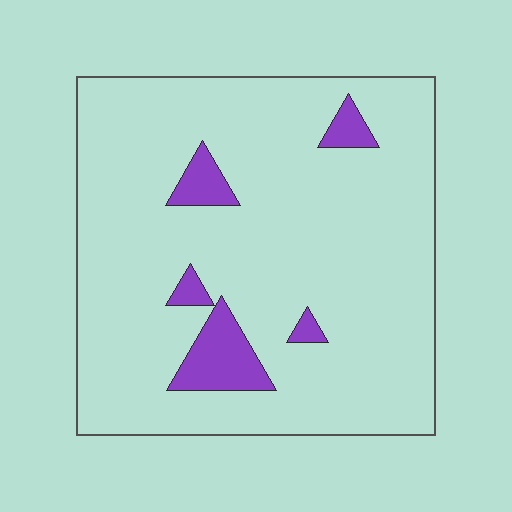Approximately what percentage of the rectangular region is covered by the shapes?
Approximately 10%.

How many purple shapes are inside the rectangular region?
5.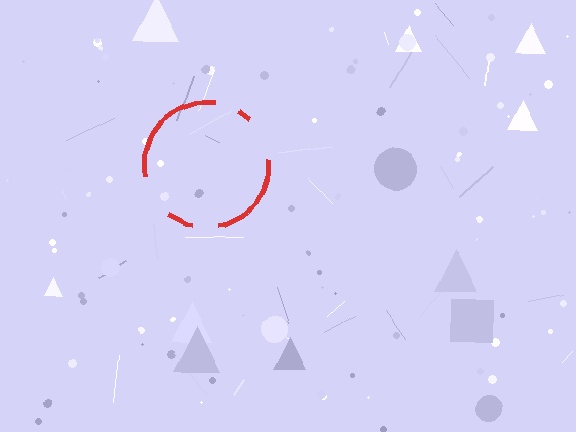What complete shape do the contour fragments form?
The contour fragments form a circle.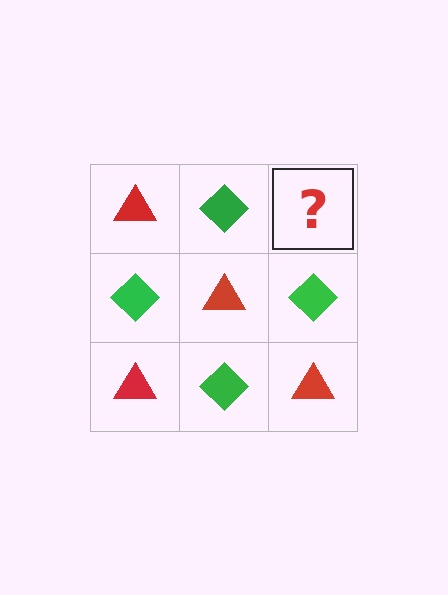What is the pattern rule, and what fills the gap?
The rule is that it alternates red triangle and green diamond in a checkerboard pattern. The gap should be filled with a red triangle.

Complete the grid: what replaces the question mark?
The question mark should be replaced with a red triangle.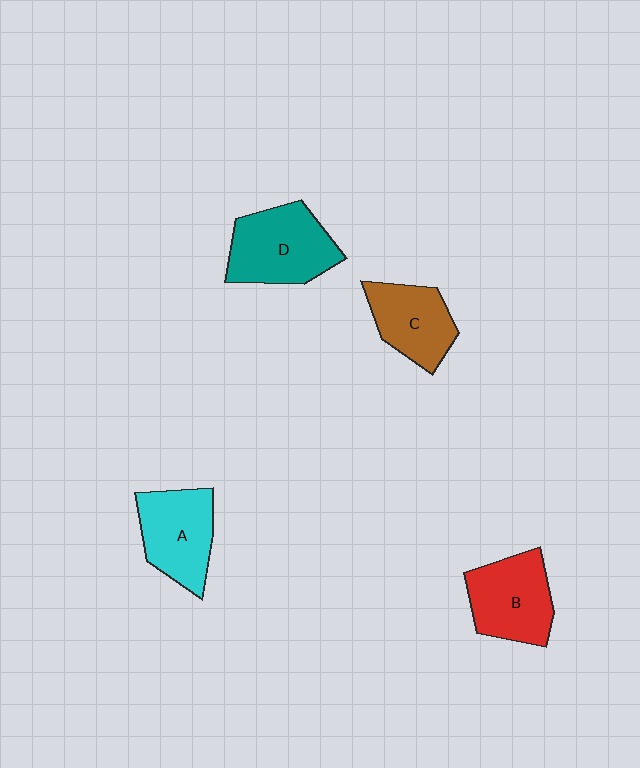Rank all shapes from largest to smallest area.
From largest to smallest: D (teal), B (red), A (cyan), C (brown).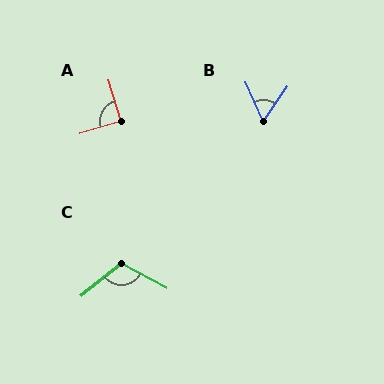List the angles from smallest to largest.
B (57°), A (90°), C (113°).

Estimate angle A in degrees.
Approximately 90 degrees.